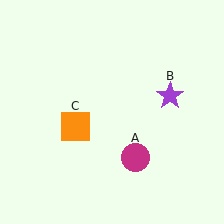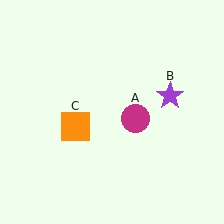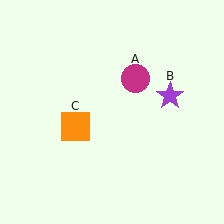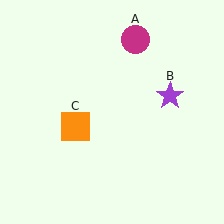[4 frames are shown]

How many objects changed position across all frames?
1 object changed position: magenta circle (object A).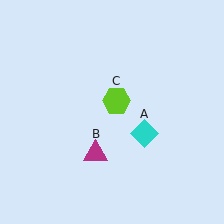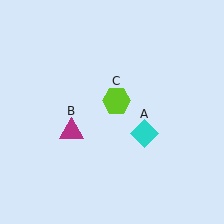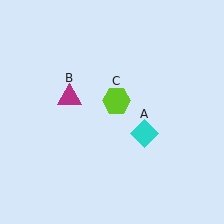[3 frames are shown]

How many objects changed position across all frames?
1 object changed position: magenta triangle (object B).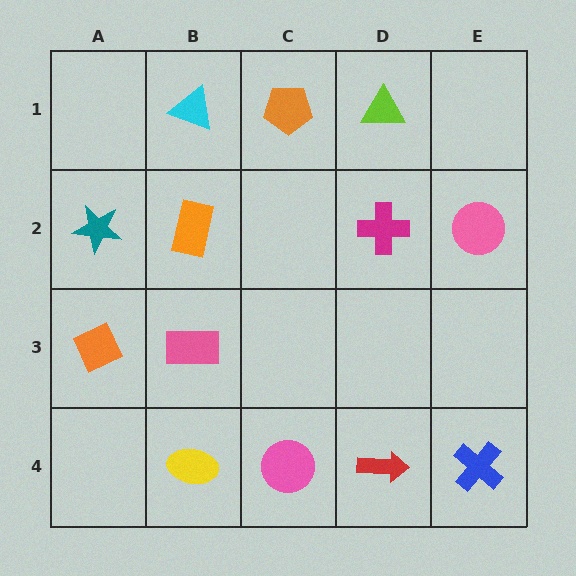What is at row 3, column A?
An orange diamond.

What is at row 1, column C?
An orange pentagon.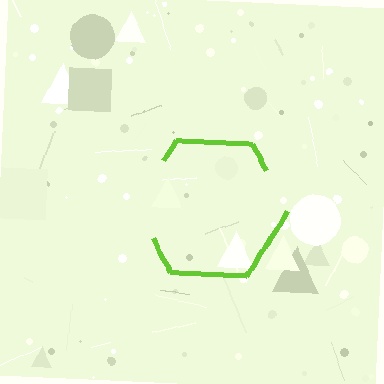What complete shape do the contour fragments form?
The contour fragments form a hexagon.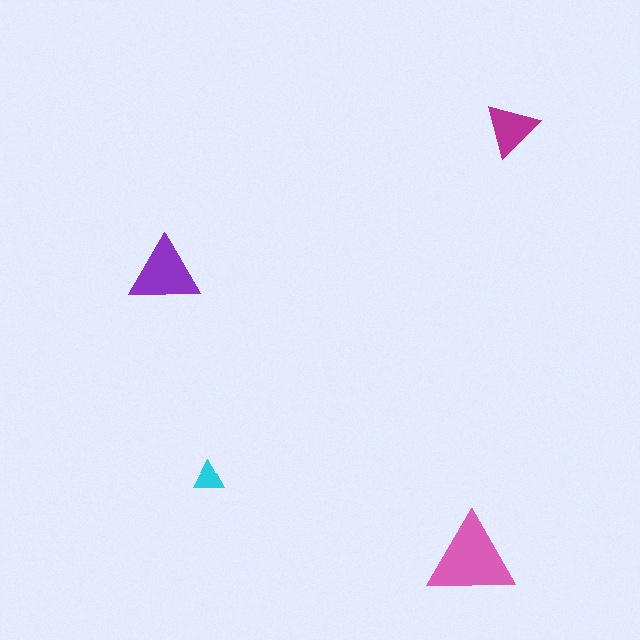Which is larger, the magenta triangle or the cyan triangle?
The magenta one.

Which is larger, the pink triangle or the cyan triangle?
The pink one.